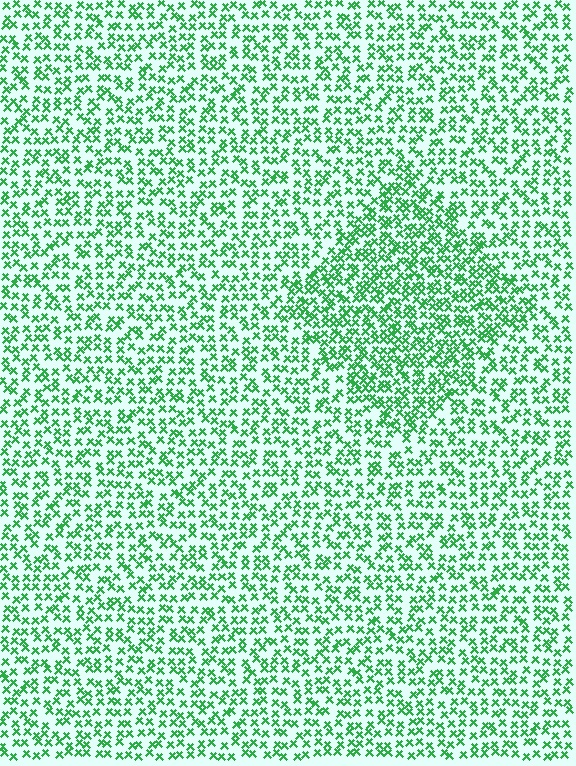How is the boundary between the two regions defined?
The boundary is defined by a change in element density (approximately 1.6x ratio). All elements are the same color, size, and shape.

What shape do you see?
I see a diamond.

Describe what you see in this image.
The image contains small green elements arranged at two different densities. A diamond-shaped region is visible where the elements are more densely packed than the surrounding area.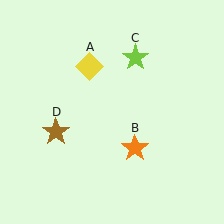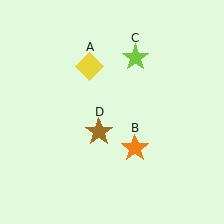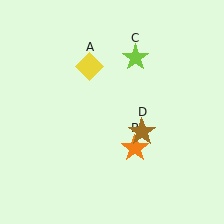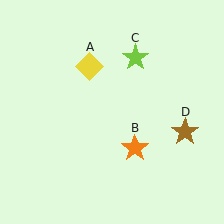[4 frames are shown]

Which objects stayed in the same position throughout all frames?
Yellow diamond (object A) and orange star (object B) and lime star (object C) remained stationary.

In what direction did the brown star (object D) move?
The brown star (object D) moved right.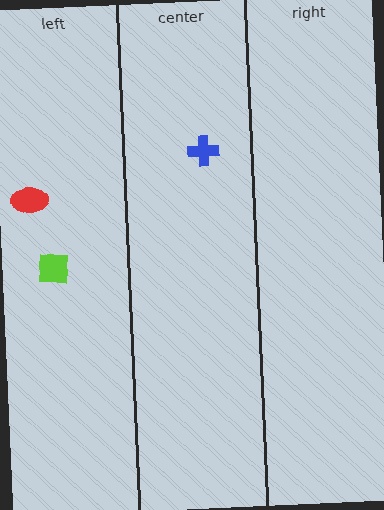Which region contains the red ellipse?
The left region.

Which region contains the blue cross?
The center region.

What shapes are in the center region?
The blue cross.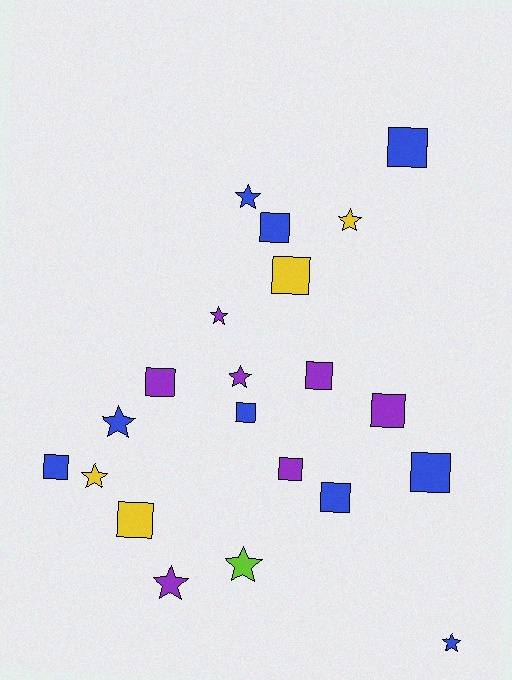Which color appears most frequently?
Blue, with 9 objects.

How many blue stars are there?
There are 3 blue stars.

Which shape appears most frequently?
Square, with 12 objects.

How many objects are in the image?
There are 21 objects.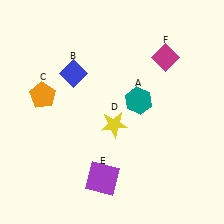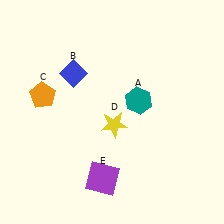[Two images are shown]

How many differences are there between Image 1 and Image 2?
There is 1 difference between the two images.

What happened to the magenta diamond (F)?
The magenta diamond (F) was removed in Image 2. It was in the top-right area of Image 1.